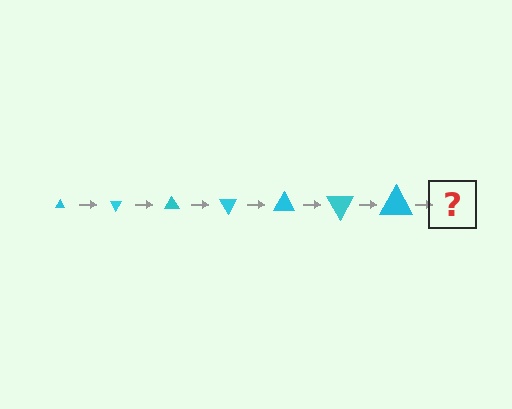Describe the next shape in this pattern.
It should be a triangle, larger than the previous one and rotated 420 degrees from the start.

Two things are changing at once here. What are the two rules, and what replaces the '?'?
The two rules are that the triangle grows larger each step and it rotates 60 degrees each step. The '?' should be a triangle, larger than the previous one and rotated 420 degrees from the start.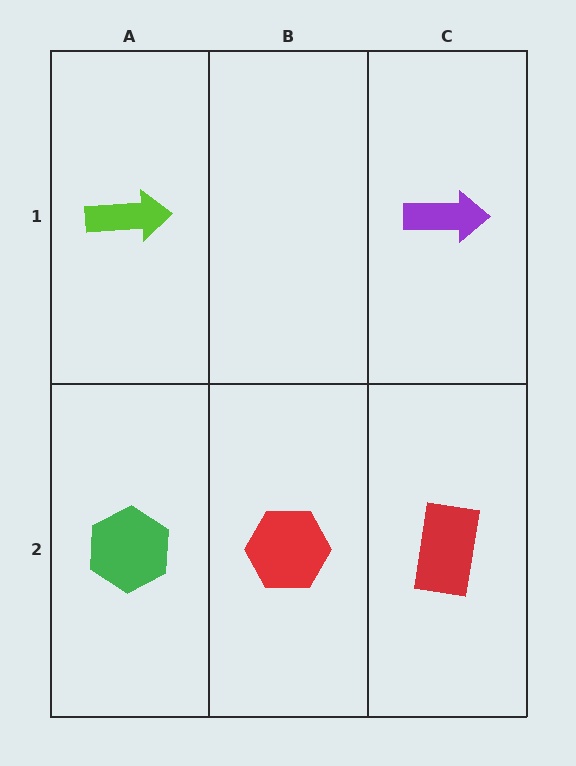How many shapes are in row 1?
2 shapes.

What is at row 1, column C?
A purple arrow.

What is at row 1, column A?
A lime arrow.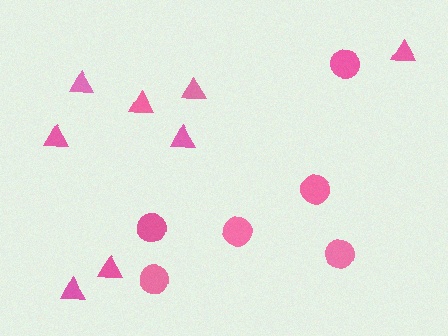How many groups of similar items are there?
There are 2 groups: one group of circles (6) and one group of triangles (8).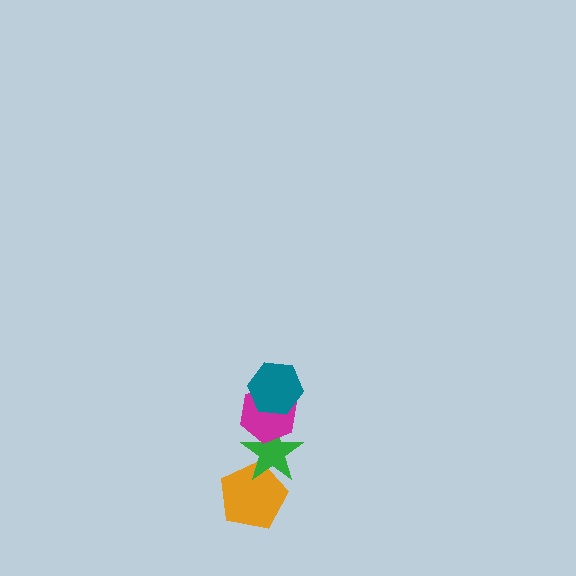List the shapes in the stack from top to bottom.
From top to bottom: the teal hexagon, the magenta hexagon, the green star, the orange pentagon.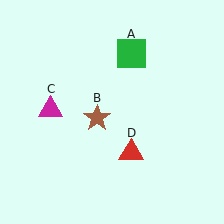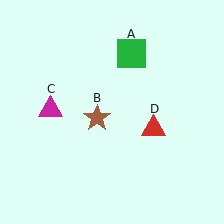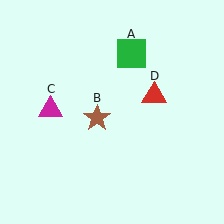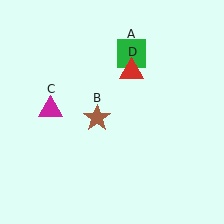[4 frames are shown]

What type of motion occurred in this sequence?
The red triangle (object D) rotated counterclockwise around the center of the scene.